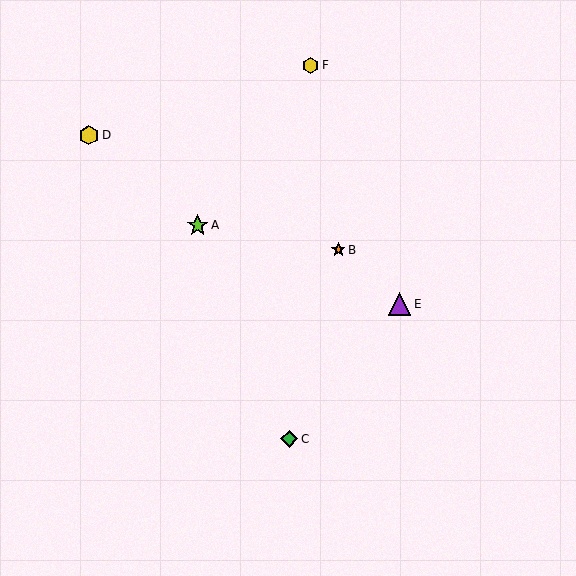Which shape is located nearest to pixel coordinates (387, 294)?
The purple triangle (labeled E) at (399, 304) is nearest to that location.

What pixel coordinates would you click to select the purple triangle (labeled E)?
Click at (399, 304) to select the purple triangle E.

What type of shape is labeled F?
Shape F is a yellow hexagon.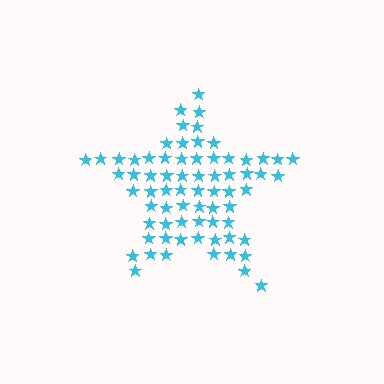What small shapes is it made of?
It is made of small stars.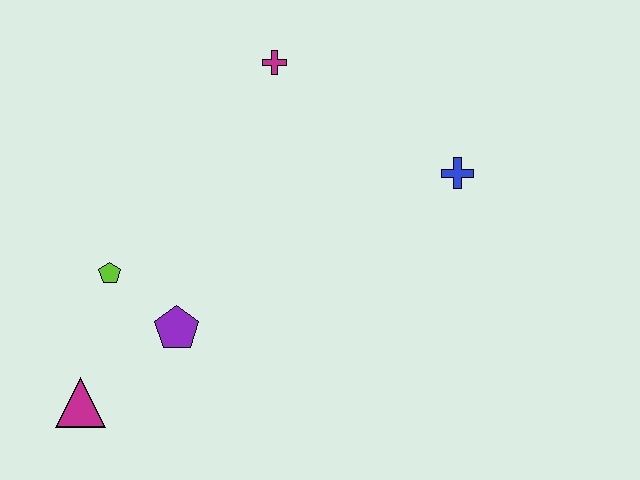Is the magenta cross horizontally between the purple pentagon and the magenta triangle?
No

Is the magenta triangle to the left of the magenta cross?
Yes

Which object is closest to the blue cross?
The magenta cross is closest to the blue cross.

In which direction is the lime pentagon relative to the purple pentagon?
The lime pentagon is to the left of the purple pentagon.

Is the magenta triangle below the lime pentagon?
Yes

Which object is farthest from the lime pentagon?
The blue cross is farthest from the lime pentagon.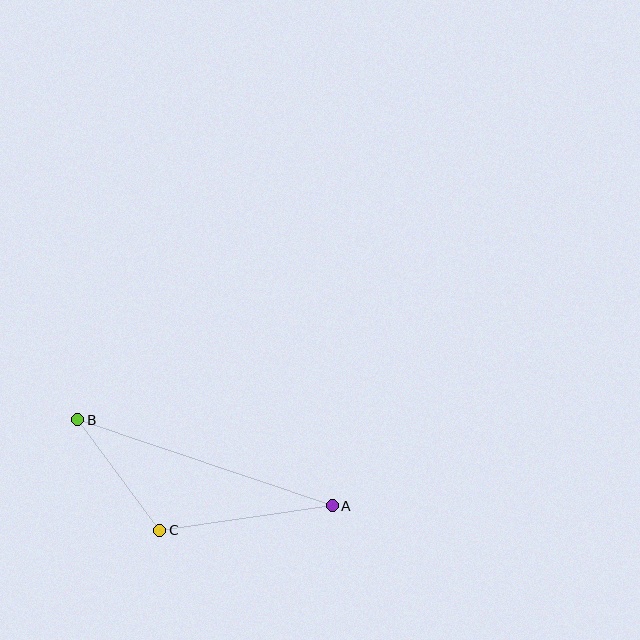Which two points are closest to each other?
Points B and C are closest to each other.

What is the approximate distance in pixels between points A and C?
The distance between A and C is approximately 174 pixels.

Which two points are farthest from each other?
Points A and B are farthest from each other.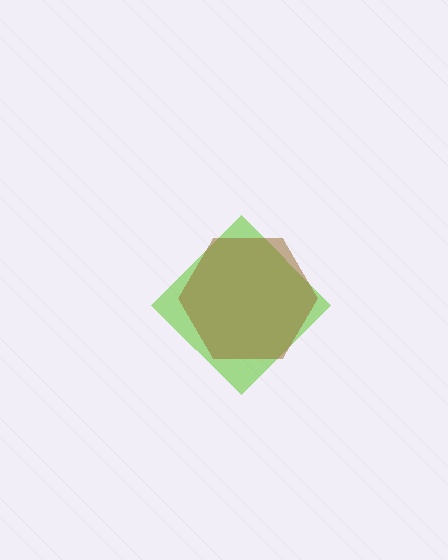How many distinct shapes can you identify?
There are 2 distinct shapes: a lime diamond, a brown hexagon.